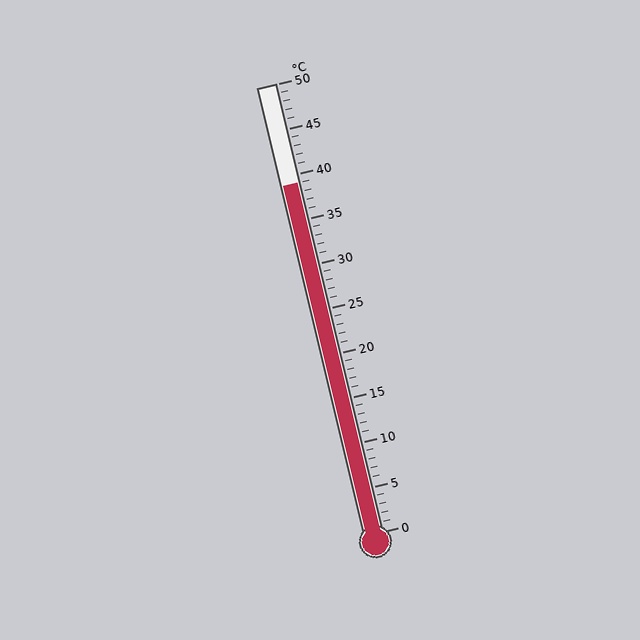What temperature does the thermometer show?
The thermometer shows approximately 39°C.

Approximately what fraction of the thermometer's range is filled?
The thermometer is filled to approximately 80% of its range.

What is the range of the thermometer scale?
The thermometer scale ranges from 0°C to 50°C.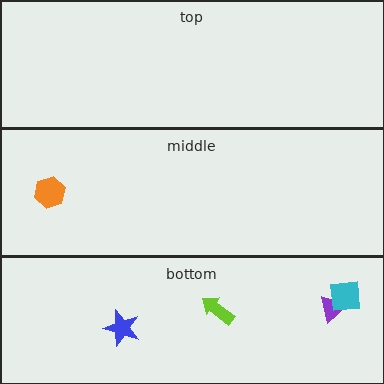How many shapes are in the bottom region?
4.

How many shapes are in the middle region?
1.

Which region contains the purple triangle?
The bottom region.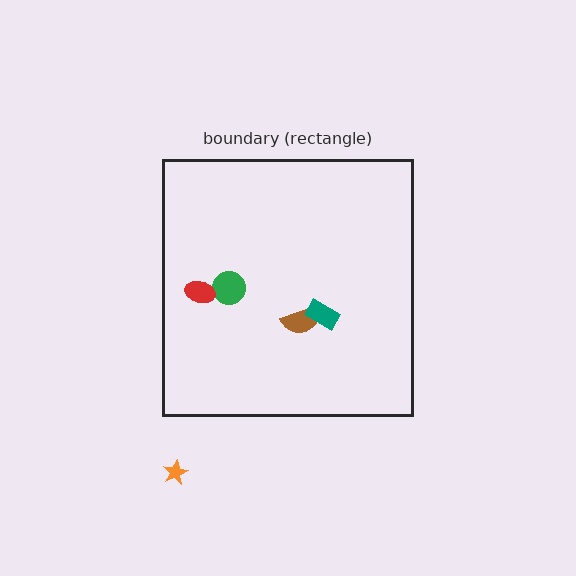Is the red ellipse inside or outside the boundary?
Inside.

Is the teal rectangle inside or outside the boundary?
Inside.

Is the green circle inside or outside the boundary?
Inside.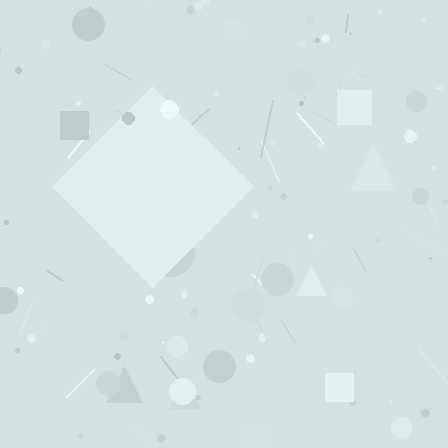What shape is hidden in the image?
A diamond is hidden in the image.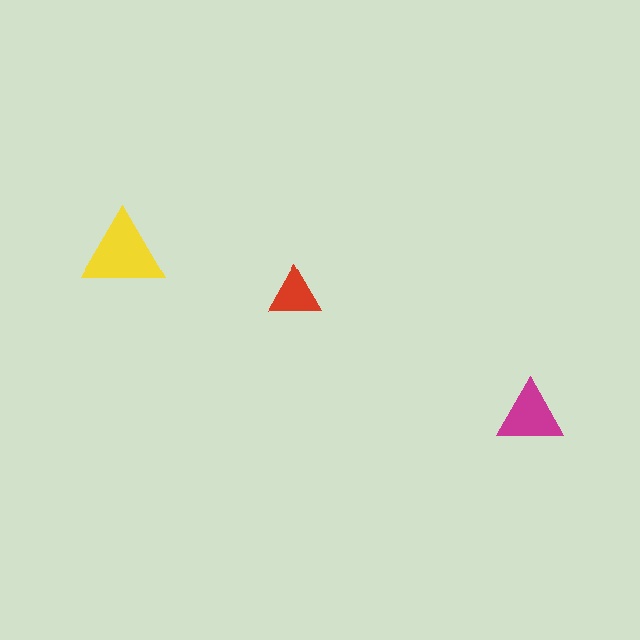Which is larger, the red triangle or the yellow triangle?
The yellow one.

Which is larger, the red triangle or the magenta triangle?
The magenta one.